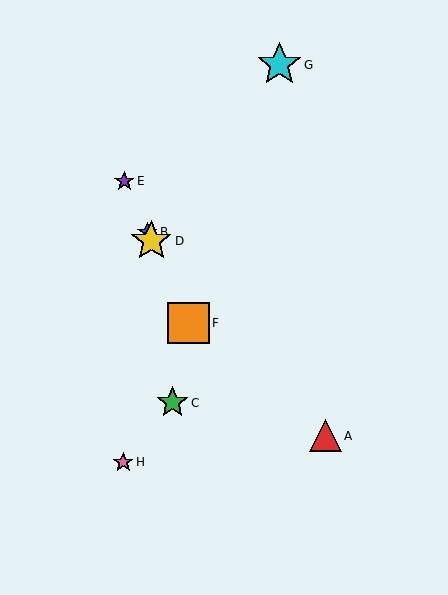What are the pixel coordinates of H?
Object H is at (123, 462).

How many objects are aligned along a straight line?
4 objects (B, D, E, F) are aligned along a straight line.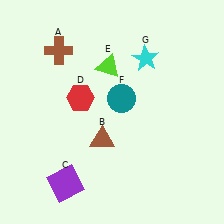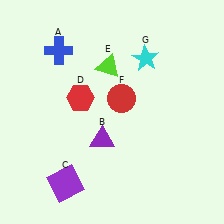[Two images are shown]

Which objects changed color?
A changed from brown to blue. B changed from brown to purple. F changed from teal to red.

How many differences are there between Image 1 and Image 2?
There are 3 differences between the two images.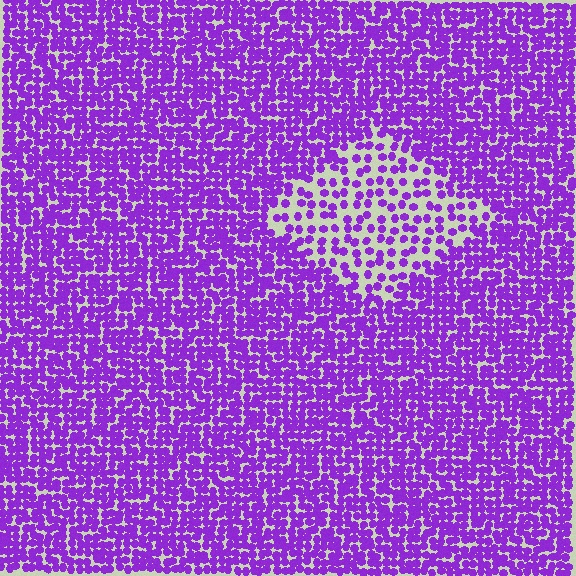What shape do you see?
I see a diamond.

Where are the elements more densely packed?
The elements are more densely packed outside the diamond boundary.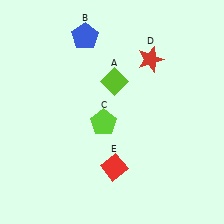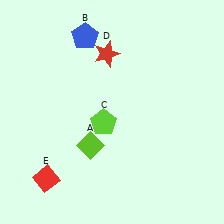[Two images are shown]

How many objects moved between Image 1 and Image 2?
3 objects moved between the two images.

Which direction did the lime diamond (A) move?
The lime diamond (A) moved down.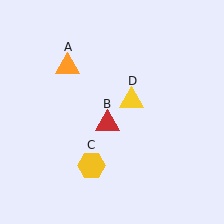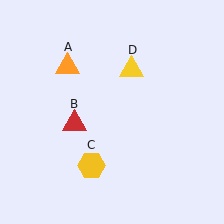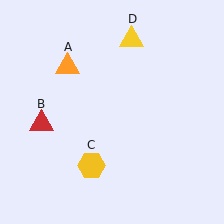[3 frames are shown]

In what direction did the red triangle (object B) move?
The red triangle (object B) moved left.